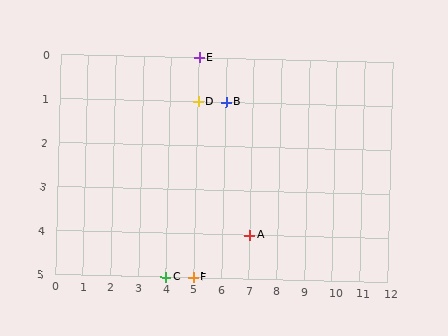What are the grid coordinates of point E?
Point E is at grid coordinates (5, 0).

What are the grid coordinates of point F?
Point F is at grid coordinates (5, 5).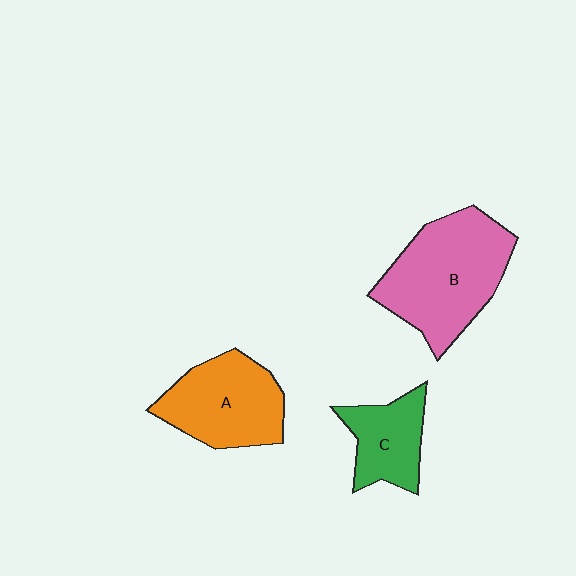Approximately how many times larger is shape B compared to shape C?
Approximately 2.0 times.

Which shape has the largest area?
Shape B (pink).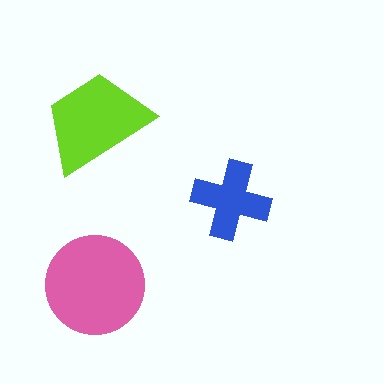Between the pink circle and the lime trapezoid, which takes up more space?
The pink circle.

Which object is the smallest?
The blue cross.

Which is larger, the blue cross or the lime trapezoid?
The lime trapezoid.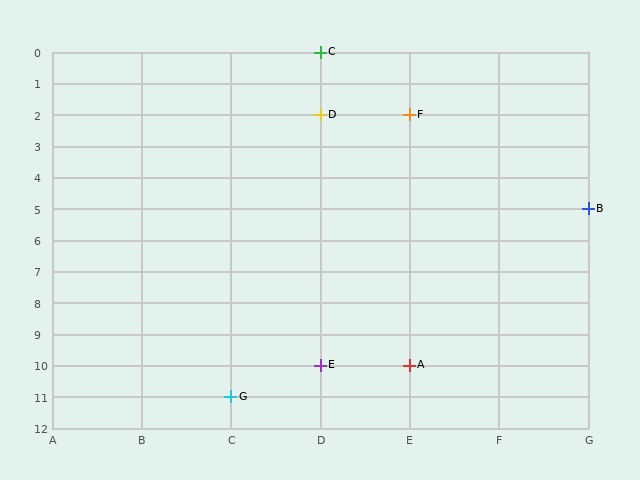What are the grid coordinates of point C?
Point C is at grid coordinates (D, 0).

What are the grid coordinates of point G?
Point G is at grid coordinates (C, 11).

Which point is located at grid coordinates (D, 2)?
Point D is at (D, 2).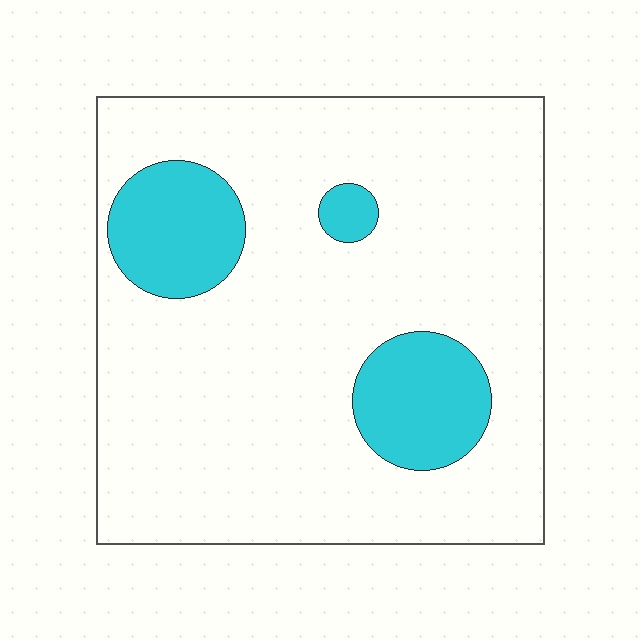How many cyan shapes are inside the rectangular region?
3.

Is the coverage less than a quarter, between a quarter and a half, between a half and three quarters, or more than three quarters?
Less than a quarter.